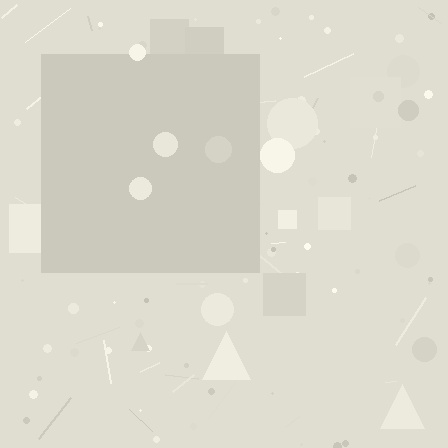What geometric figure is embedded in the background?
A square is embedded in the background.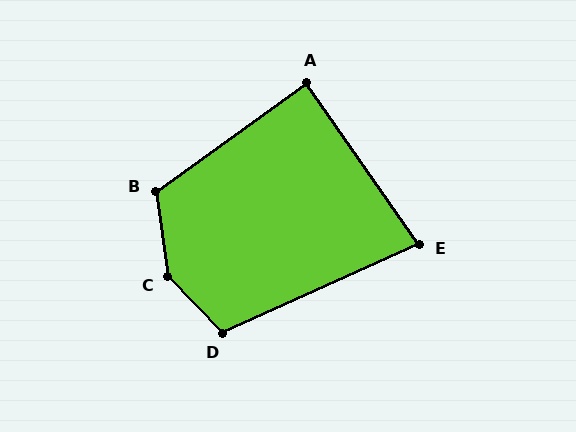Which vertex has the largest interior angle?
C, at approximately 144 degrees.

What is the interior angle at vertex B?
Approximately 118 degrees (obtuse).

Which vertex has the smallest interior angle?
E, at approximately 79 degrees.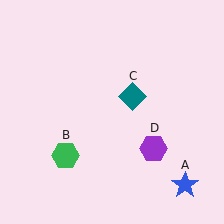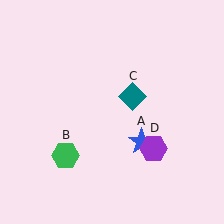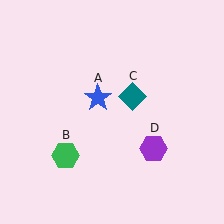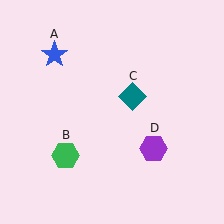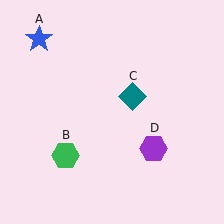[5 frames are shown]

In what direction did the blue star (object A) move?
The blue star (object A) moved up and to the left.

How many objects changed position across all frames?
1 object changed position: blue star (object A).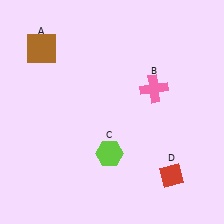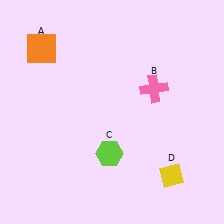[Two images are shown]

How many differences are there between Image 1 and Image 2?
There are 2 differences between the two images.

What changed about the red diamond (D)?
In Image 1, D is red. In Image 2, it changed to yellow.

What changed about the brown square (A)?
In Image 1, A is brown. In Image 2, it changed to orange.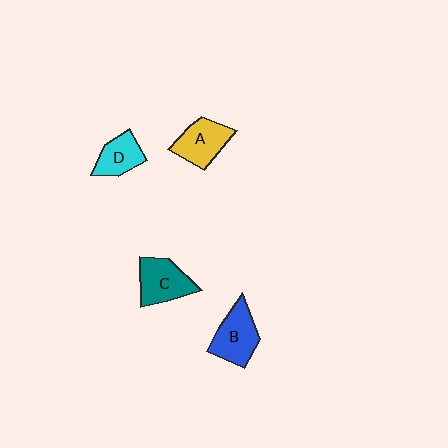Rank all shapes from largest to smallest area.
From largest to smallest: B (blue), C (teal), A (yellow), D (cyan).